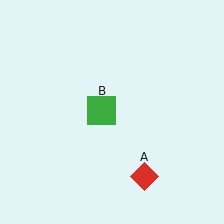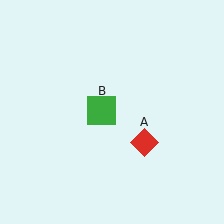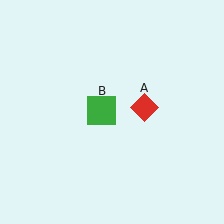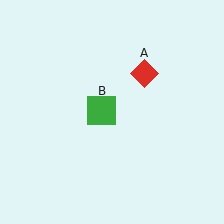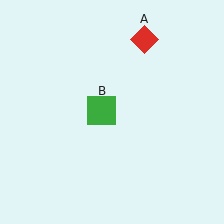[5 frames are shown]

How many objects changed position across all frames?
1 object changed position: red diamond (object A).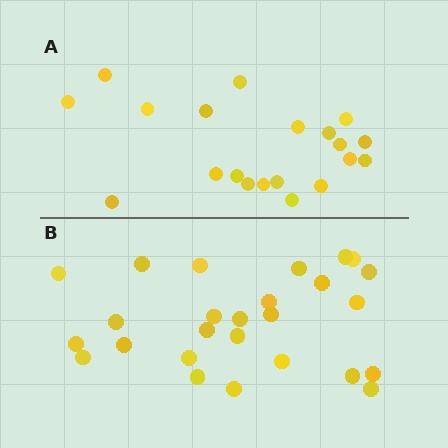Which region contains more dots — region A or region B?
Region B (the bottom region) has more dots.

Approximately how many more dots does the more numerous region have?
Region B has about 6 more dots than region A.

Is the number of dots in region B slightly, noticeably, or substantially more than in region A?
Region B has noticeably more, but not dramatically so. The ratio is roughly 1.3 to 1.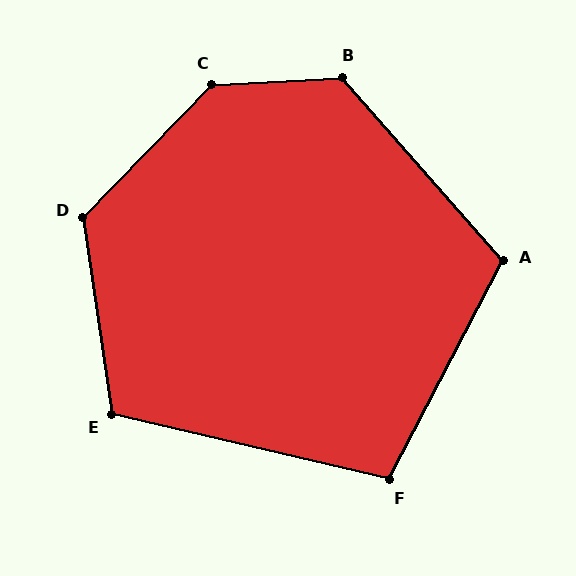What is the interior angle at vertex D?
Approximately 128 degrees (obtuse).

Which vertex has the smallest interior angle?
F, at approximately 104 degrees.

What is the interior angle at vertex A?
Approximately 111 degrees (obtuse).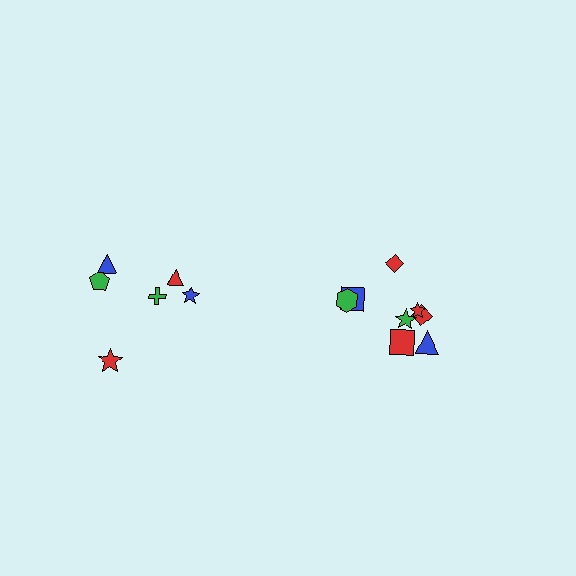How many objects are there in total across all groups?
There are 14 objects.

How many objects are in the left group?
There are 6 objects.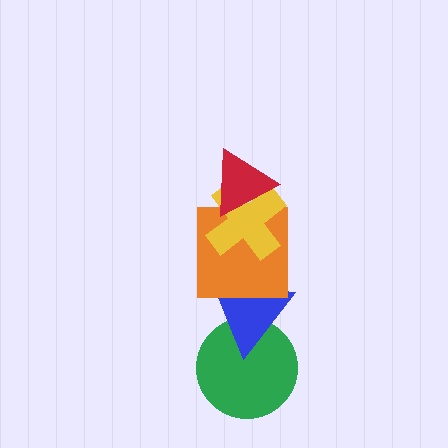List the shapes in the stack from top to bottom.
From top to bottom: the red triangle, the yellow cross, the orange square, the blue triangle, the green circle.